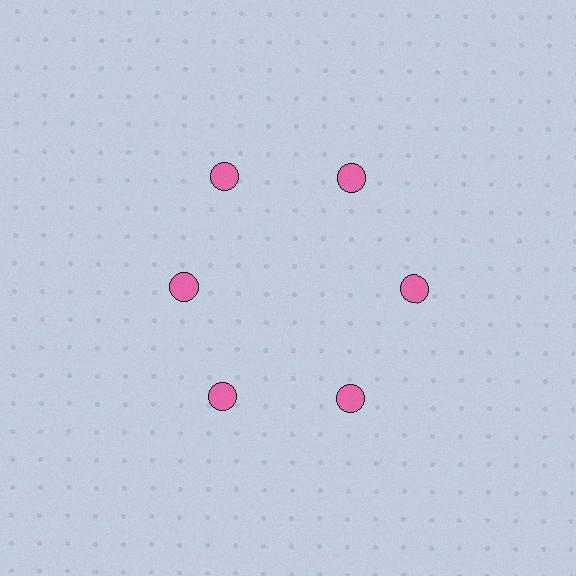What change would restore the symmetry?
The symmetry would be restored by moving it outward, back onto the ring so that all 6 circles sit at equal angles and equal distance from the center.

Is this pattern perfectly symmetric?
No. The 6 pink circles are arranged in a ring, but one element near the 9 o'clock position is pulled inward toward the center, breaking the 6-fold rotational symmetry.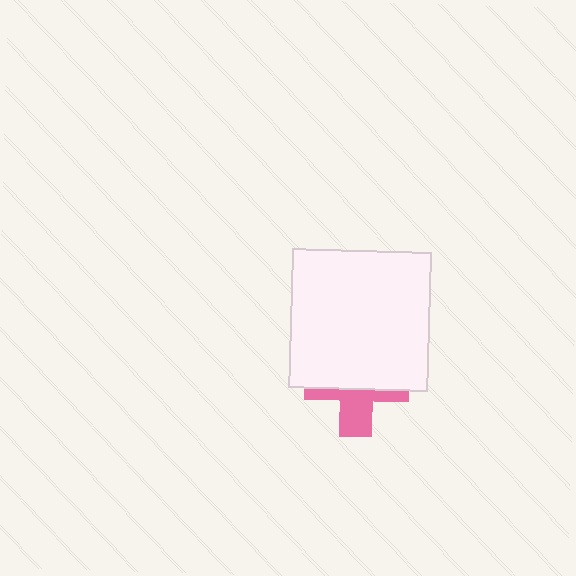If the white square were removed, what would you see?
You would see the complete pink cross.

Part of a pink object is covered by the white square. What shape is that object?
It is a cross.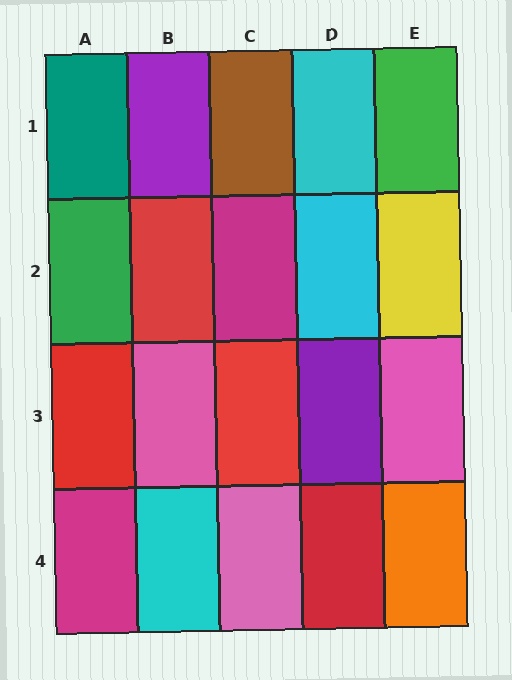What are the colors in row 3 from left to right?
Red, pink, red, purple, pink.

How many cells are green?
2 cells are green.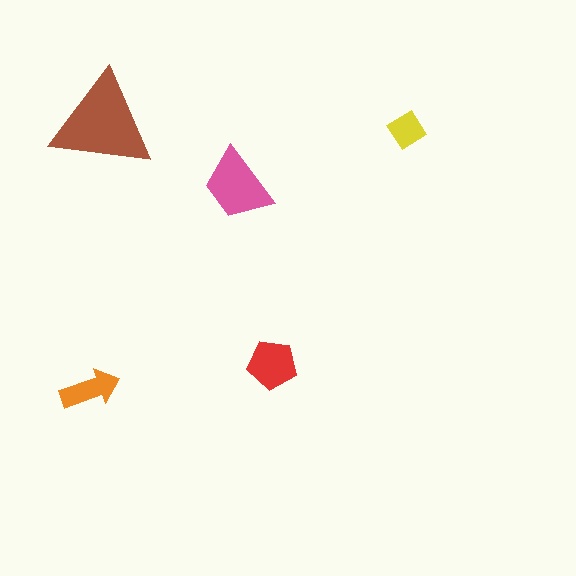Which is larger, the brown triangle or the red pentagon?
The brown triangle.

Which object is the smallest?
The yellow diamond.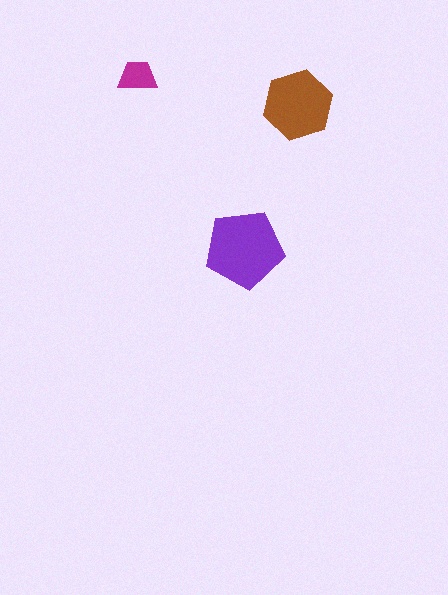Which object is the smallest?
The magenta trapezoid.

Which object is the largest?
The purple pentagon.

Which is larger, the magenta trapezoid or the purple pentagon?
The purple pentagon.